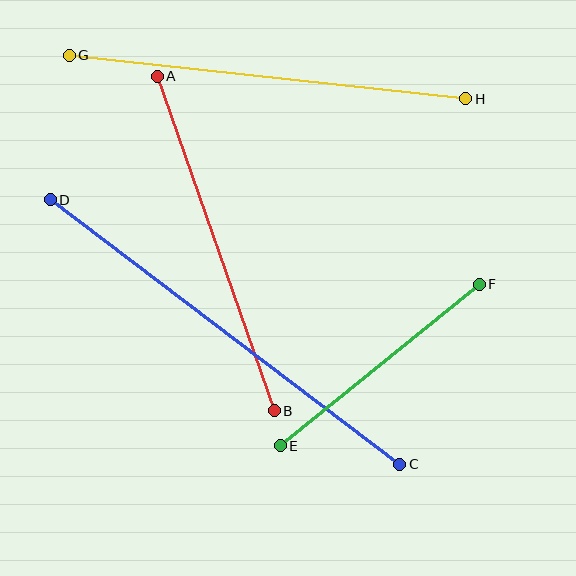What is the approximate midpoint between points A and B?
The midpoint is at approximately (216, 244) pixels.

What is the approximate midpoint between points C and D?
The midpoint is at approximately (225, 332) pixels.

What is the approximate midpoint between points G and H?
The midpoint is at approximately (267, 77) pixels.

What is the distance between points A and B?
The distance is approximately 354 pixels.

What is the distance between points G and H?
The distance is approximately 399 pixels.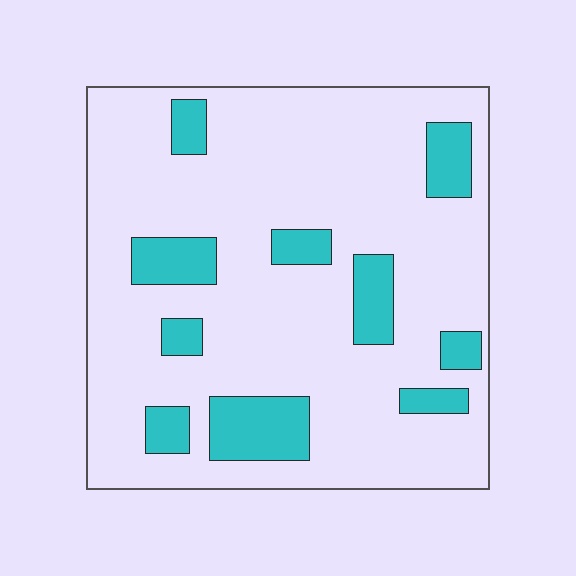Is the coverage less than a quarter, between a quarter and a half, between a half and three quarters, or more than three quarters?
Less than a quarter.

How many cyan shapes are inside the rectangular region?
10.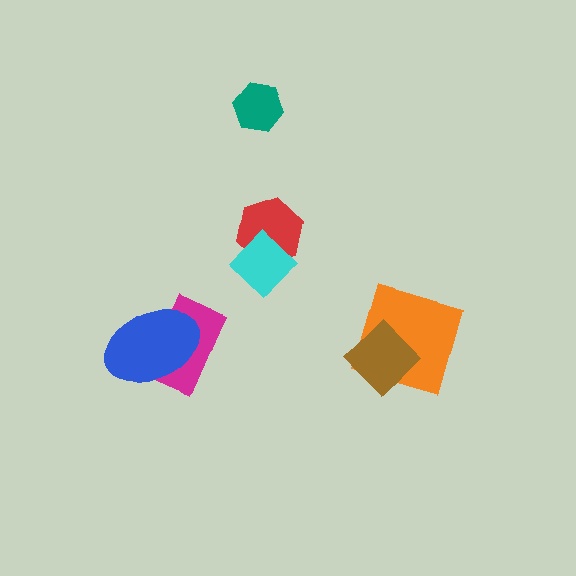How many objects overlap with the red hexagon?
1 object overlaps with the red hexagon.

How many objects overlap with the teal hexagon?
0 objects overlap with the teal hexagon.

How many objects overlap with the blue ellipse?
1 object overlaps with the blue ellipse.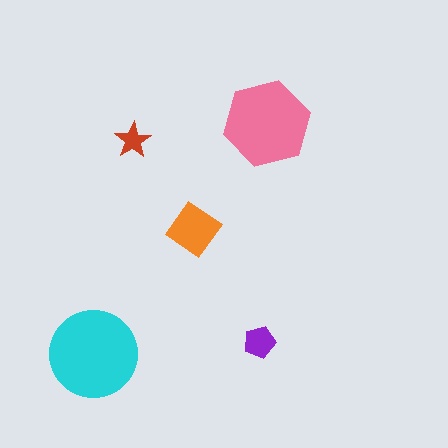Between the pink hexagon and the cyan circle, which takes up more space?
The cyan circle.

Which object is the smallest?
The red star.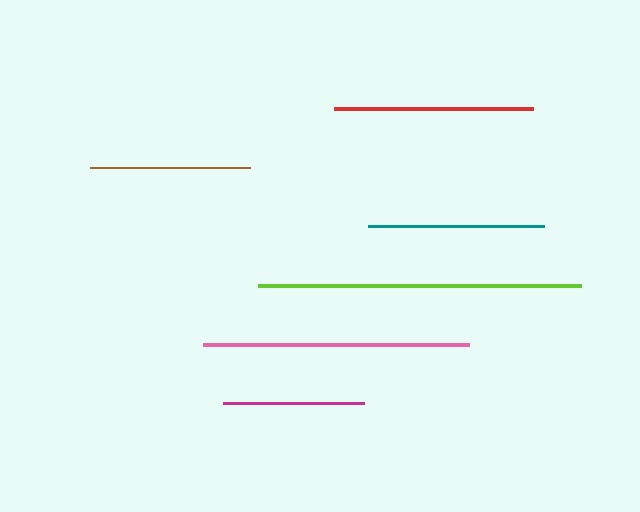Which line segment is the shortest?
The magenta line is the shortest at approximately 141 pixels.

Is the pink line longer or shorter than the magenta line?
The pink line is longer than the magenta line.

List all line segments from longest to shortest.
From longest to shortest: lime, pink, red, teal, brown, magenta.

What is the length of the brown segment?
The brown segment is approximately 160 pixels long.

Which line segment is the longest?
The lime line is the longest at approximately 322 pixels.